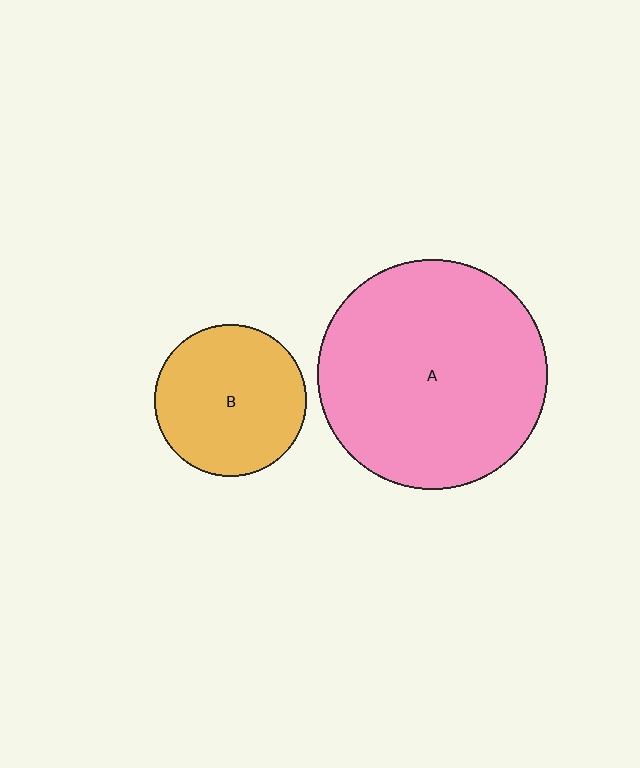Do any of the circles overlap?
No, none of the circles overlap.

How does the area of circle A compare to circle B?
Approximately 2.3 times.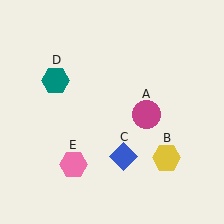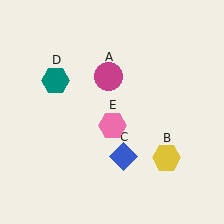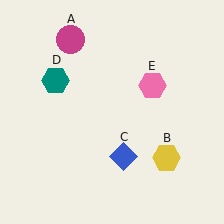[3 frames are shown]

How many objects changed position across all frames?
2 objects changed position: magenta circle (object A), pink hexagon (object E).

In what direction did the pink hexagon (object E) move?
The pink hexagon (object E) moved up and to the right.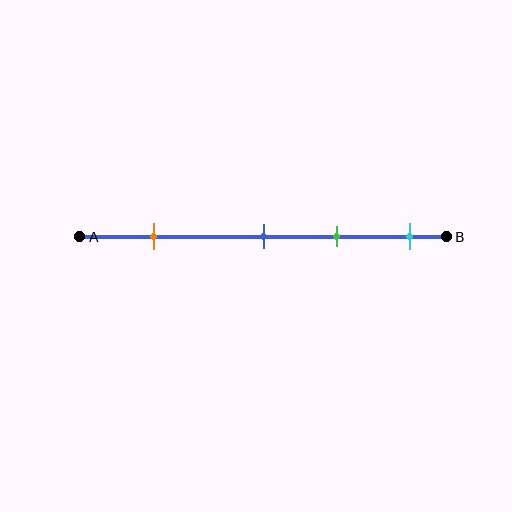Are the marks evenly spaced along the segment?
No, the marks are not evenly spaced.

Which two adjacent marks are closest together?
The blue and green marks are the closest adjacent pair.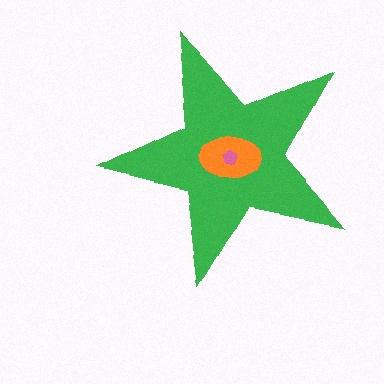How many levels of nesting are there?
3.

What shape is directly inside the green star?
The orange ellipse.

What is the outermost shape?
The green star.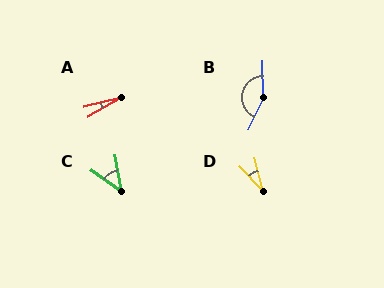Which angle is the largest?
B, at approximately 155 degrees.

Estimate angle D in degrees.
Approximately 30 degrees.